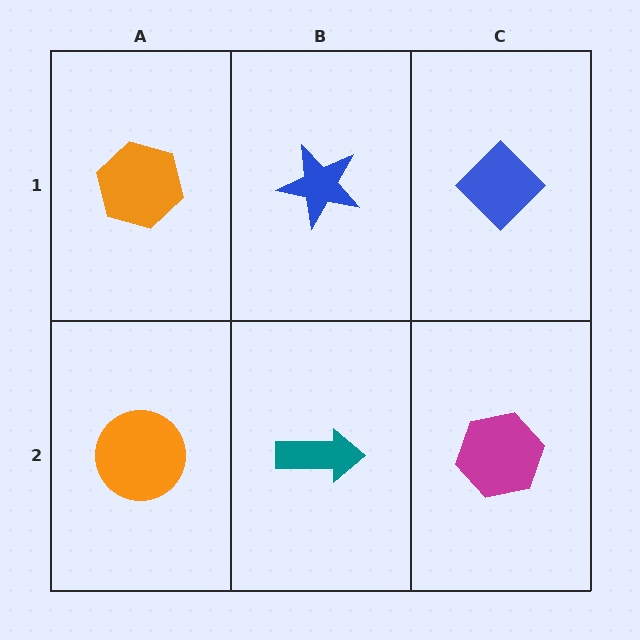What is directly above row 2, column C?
A blue diamond.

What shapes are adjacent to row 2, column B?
A blue star (row 1, column B), an orange circle (row 2, column A), a magenta hexagon (row 2, column C).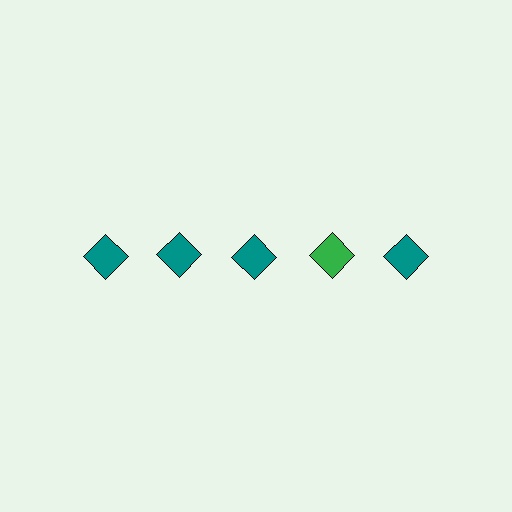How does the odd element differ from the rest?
It has a different color: green instead of teal.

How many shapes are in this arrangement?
There are 5 shapes arranged in a grid pattern.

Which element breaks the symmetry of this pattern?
The green diamond in the top row, second from right column breaks the symmetry. All other shapes are teal diamonds.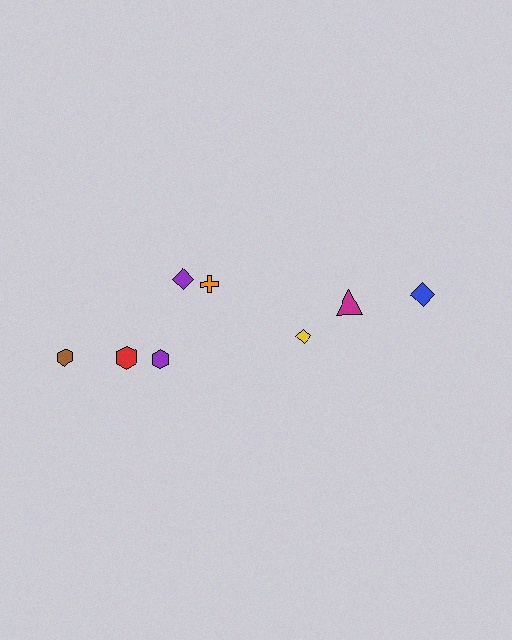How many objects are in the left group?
There are 5 objects.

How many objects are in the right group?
There are 3 objects.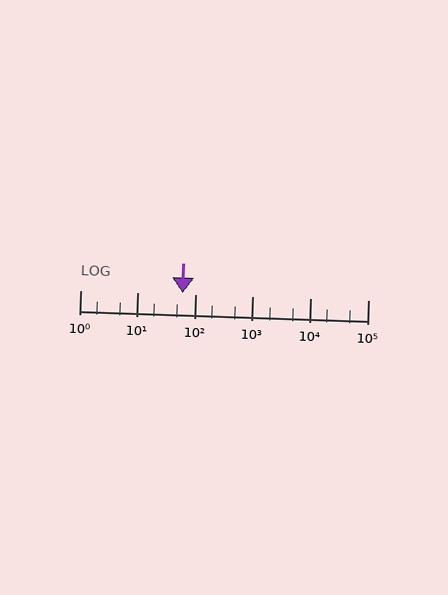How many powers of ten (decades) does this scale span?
The scale spans 5 decades, from 1 to 100000.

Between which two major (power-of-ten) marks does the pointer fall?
The pointer is between 10 and 100.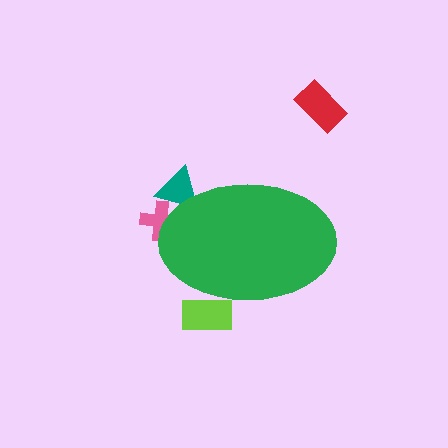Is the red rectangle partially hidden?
No, the red rectangle is fully visible.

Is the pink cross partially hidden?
Yes, the pink cross is partially hidden behind the green ellipse.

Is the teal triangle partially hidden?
Yes, the teal triangle is partially hidden behind the green ellipse.